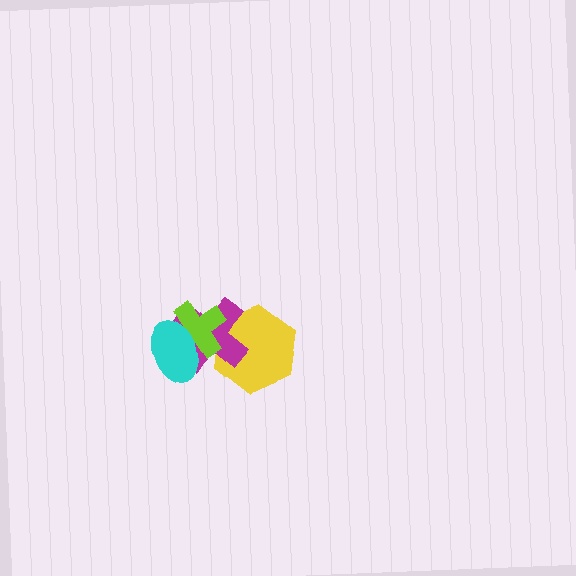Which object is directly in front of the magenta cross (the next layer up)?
The lime cross is directly in front of the magenta cross.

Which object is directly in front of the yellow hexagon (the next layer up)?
The magenta cross is directly in front of the yellow hexagon.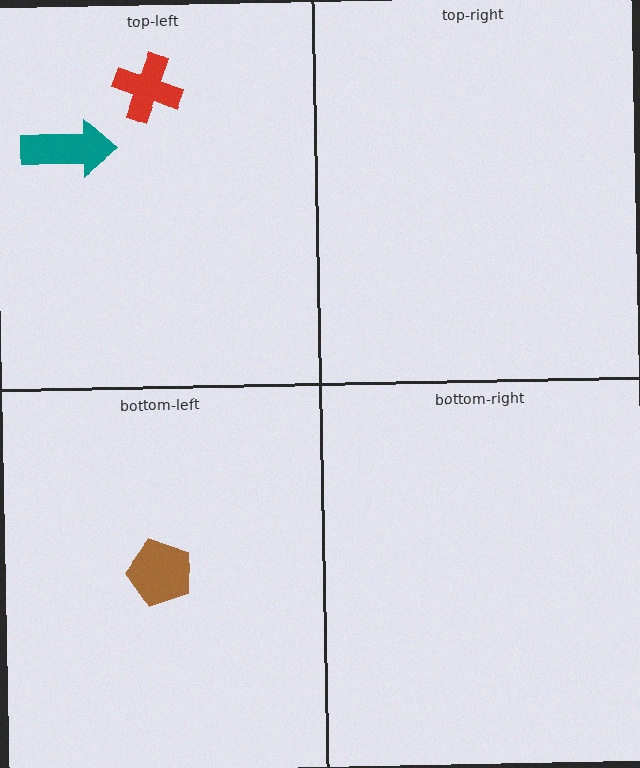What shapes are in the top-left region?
The red cross, the teal arrow.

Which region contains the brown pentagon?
The bottom-left region.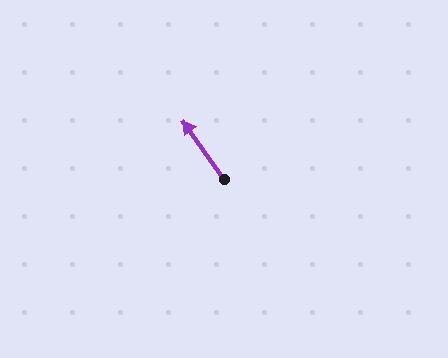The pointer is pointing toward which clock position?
Roughly 11 o'clock.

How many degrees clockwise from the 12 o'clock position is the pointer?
Approximately 325 degrees.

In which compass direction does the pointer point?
Northwest.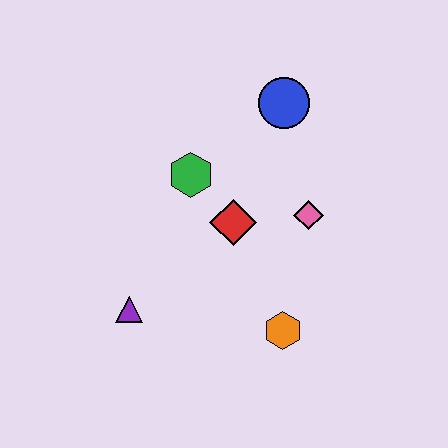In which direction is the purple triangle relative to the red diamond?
The purple triangle is to the left of the red diamond.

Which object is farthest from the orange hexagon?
The blue circle is farthest from the orange hexagon.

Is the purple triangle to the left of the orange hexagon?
Yes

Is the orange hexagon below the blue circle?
Yes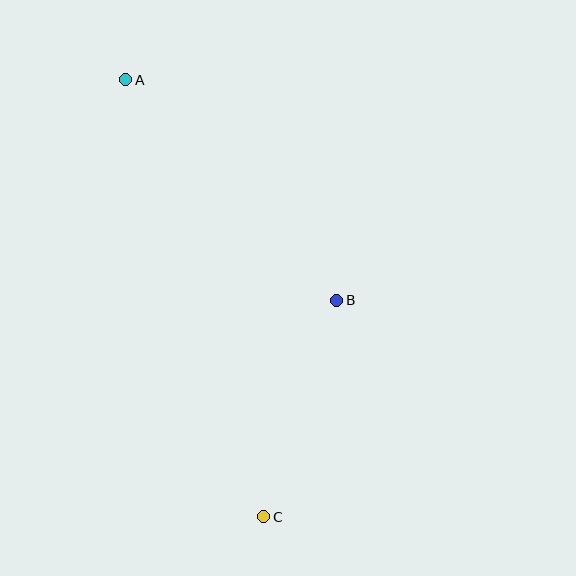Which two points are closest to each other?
Points B and C are closest to each other.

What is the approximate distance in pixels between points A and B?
The distance between A and B is approximately 305 pixels.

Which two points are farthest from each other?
Points A and C are farthest from each other.